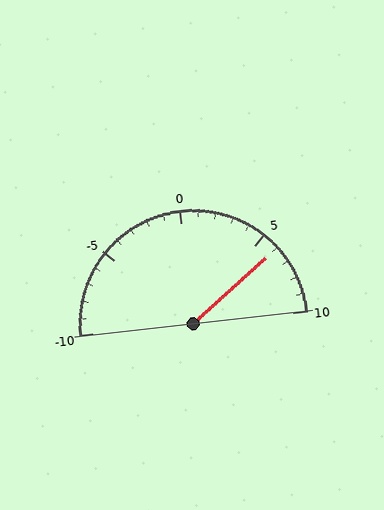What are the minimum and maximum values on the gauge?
The gauge ranges from -10 to 10.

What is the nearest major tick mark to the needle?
The nearest major tick mark is 5.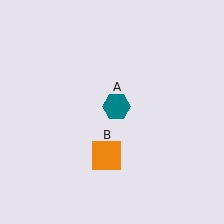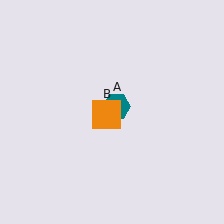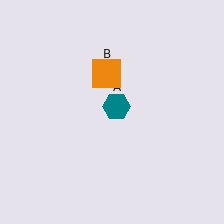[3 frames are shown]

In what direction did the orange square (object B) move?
The orange square (object B) moved up.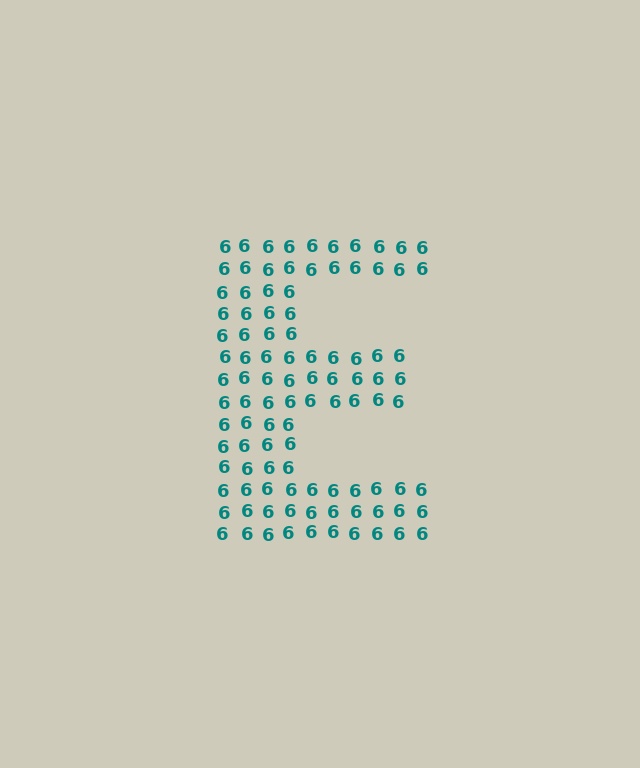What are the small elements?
The small elements are digit 6's.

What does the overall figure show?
The overall figure shows the letter E.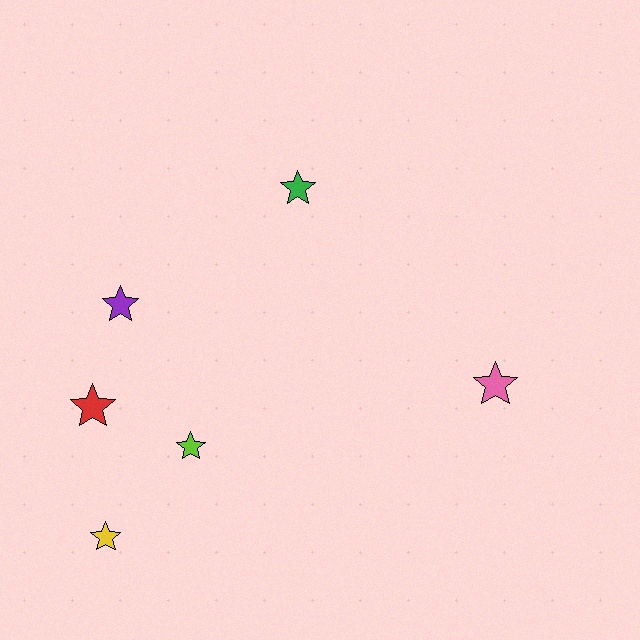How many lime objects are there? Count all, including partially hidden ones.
There is 1 lime object.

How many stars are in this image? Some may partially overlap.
There are 6 stars.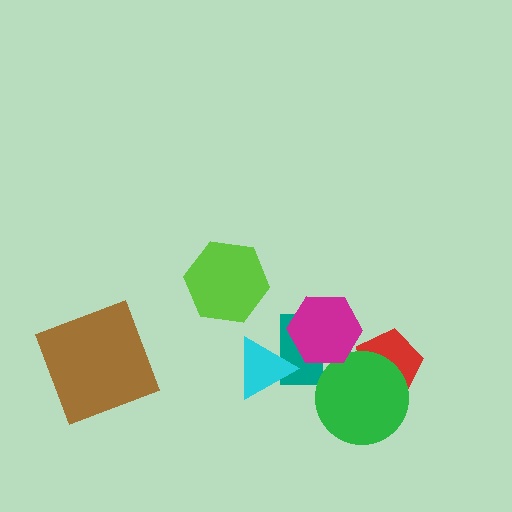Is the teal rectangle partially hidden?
Yes, it is partially covered by another shape.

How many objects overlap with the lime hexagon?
0 objects overlap with the lime hexagon.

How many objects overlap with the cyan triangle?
1 object overlaps with the cyan triangle.